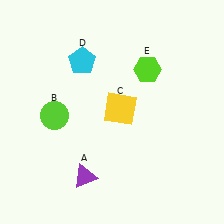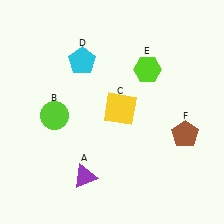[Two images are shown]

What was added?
A brown pentagon (F) was added in Image 2.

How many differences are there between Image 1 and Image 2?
There is 1 difference between the two images.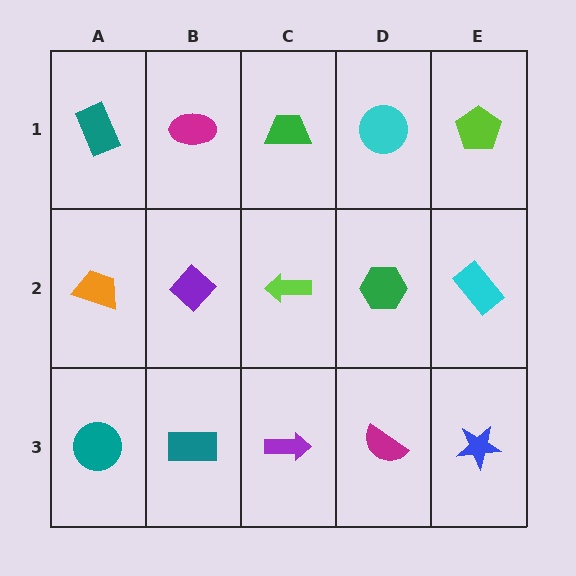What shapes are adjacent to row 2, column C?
A green trapezoid (row 1, column C), a purple arrow (row 3, column C), a purple diamond (row 2, column B), a green hexagon (row 2, column D).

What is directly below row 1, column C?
A lime arrow.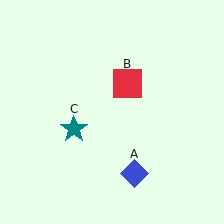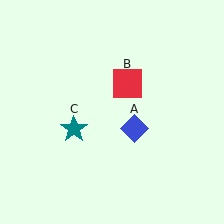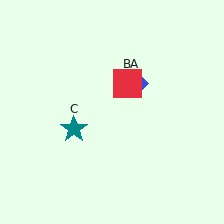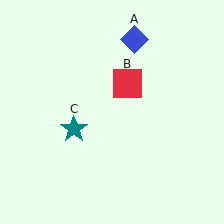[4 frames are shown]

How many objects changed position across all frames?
1 object changed position: blue diamond (object A).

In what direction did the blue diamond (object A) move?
The blue diamond (object A) moved up.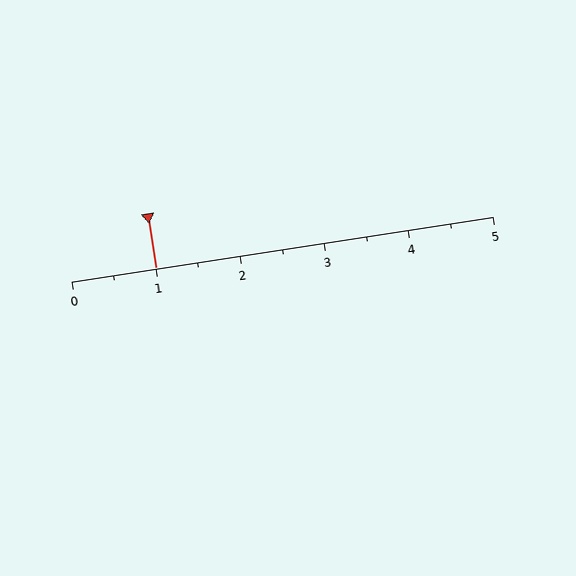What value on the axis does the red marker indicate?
The marker indicates approximately 1.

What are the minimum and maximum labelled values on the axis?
The axis runs from 0 to 5.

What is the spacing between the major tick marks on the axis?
The major ticks are spaced 1 apart.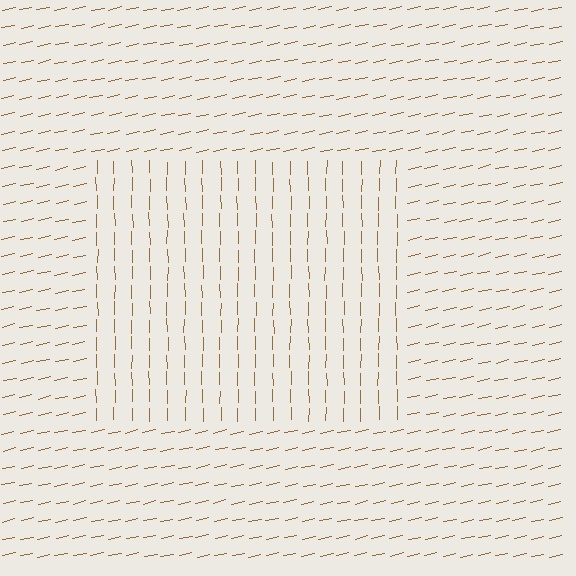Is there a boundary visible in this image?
Yes, there is a texture boundary formed by a change in line orientation.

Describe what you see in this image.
The image is filled with small brown line segments. A rectangle region in the image has lines oriented differently from the surrounding lines, creating a visible texture boundary.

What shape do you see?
I see a rectangle.